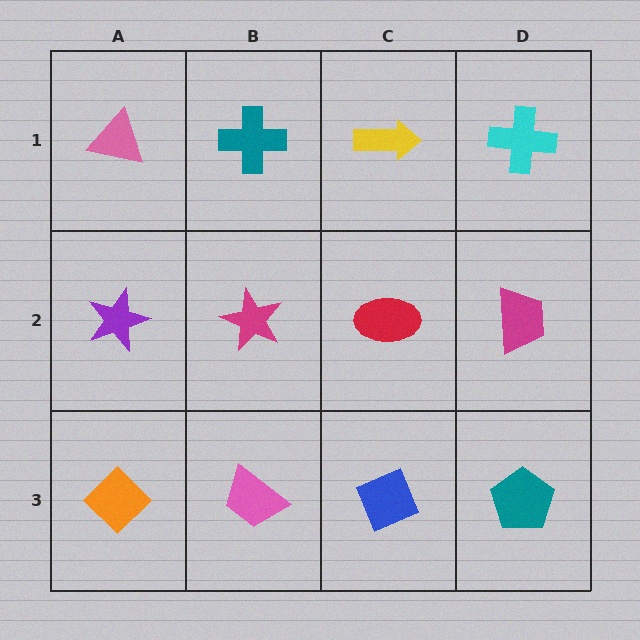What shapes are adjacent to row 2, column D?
A cyan cross (row 1, column D), a teal pentagon (row 3, column D), a red ellipse (row 2, column C).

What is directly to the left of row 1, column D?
A yellow arrow.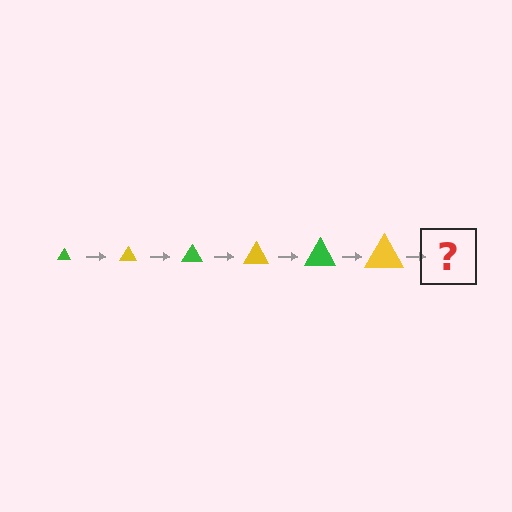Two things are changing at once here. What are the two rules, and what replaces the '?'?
The two rules are that the triangle grows larger each step and the color cycles through green and yellow. The '?' should be a green triangle, larger than the previous one.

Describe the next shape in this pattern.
It should be a green triangle, larger than the previous one.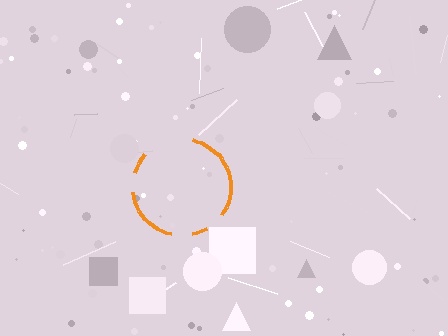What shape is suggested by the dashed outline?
The dashed outline suggests a circle.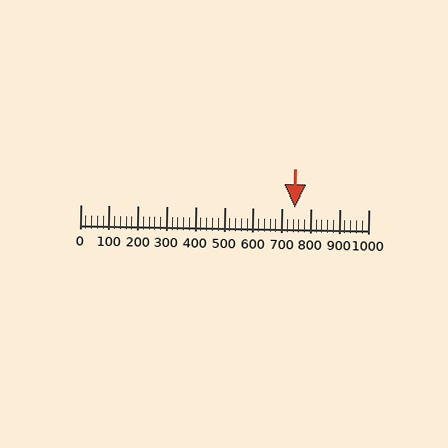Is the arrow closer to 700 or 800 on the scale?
The arrow is closer to 700.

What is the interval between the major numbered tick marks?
The major tick marks are spaced 100 units apart.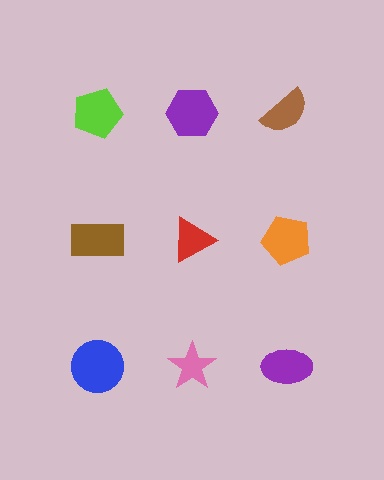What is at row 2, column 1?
A brown rectangle.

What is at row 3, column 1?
A blue circle.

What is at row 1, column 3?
A brown semicircle.